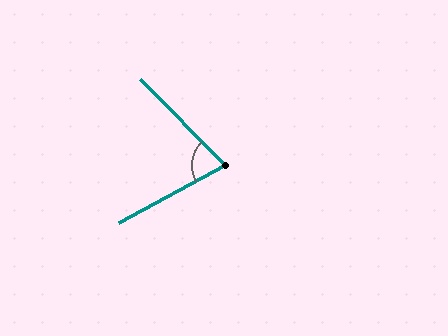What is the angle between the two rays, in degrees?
Approximately 74 degrees.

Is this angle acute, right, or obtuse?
It is acute.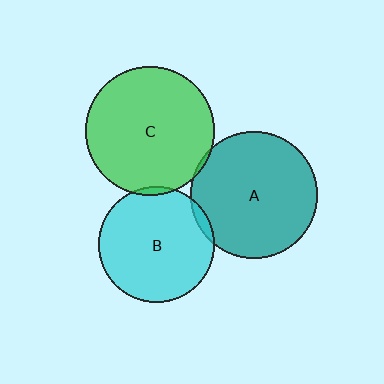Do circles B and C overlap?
Yes.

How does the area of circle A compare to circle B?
Approximately 1.2 times.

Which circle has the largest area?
Circle C (green).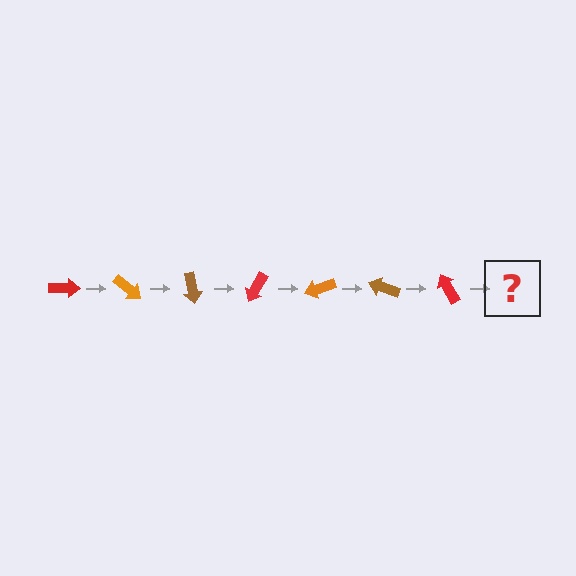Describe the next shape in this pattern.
It should be an orange arrow, rotated 280 degrees from the start.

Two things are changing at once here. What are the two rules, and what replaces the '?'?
The two rules are that it rotates 40 degrees each step and the color cycles through red, orange, and brown. The '?' should be an orange arrow, rotated 280 degrees from the start.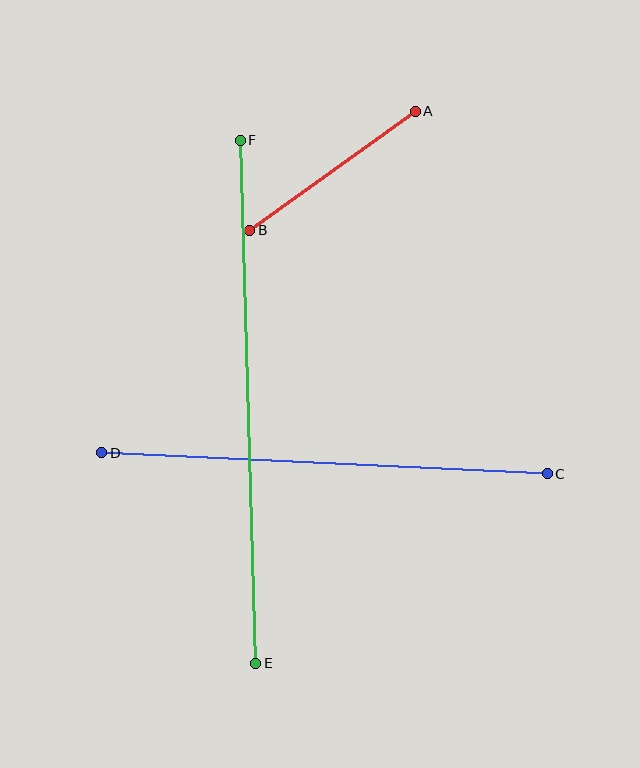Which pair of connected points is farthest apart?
Points E and F are farthest apart.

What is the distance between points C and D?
The distance is approximately 446 pixels.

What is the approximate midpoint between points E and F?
The midpoint is at approximately (248, 402) pixels.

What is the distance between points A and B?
The distance is approximately 204 pixels.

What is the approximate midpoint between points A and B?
The midpoint is at approximately (333, 171) pixels.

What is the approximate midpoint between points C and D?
The midpoint is at approximately (325, 463) pixels.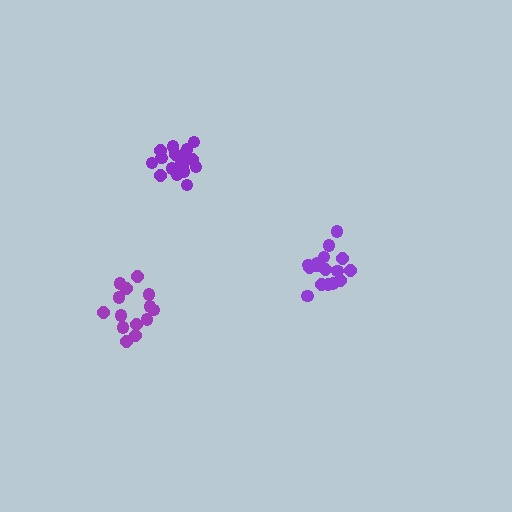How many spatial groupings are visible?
There are 3 spatial groupings.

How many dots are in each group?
Group 1: 17 dots, Group 2: 16 dots, Group 3: 14 dots (47 total).